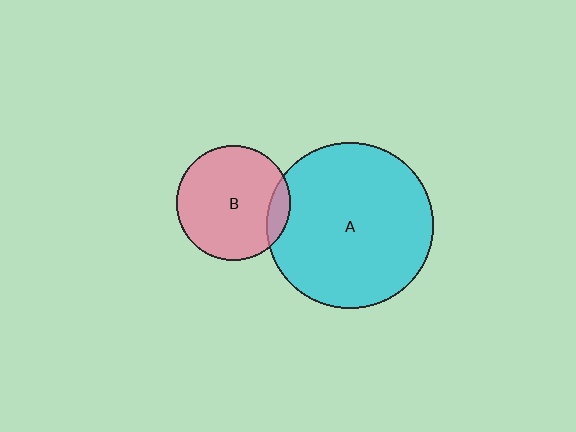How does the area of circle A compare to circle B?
Approximately 2.1 times.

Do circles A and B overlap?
Yes.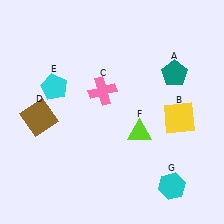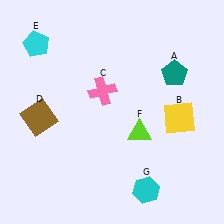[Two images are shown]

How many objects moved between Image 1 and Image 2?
2 objects moved between the two images.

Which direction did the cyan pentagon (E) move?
The cyan pentagon (E) moved up.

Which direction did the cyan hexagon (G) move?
The cyan hexagon (G) moved left.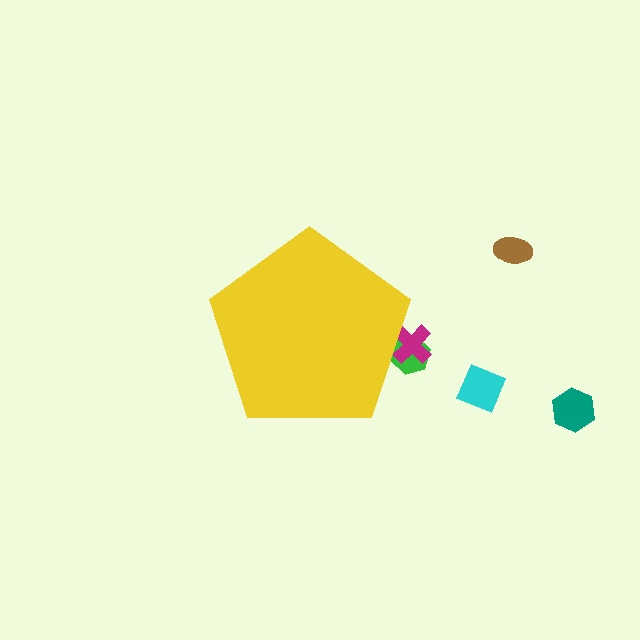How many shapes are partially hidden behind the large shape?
2 shapes are partially hidden.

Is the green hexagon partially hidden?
Yes, the green hexagon is partially hidden behind the yellow pentagon.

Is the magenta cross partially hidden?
Yes, the magenta cross is partially hidden behind the yellow pentagon.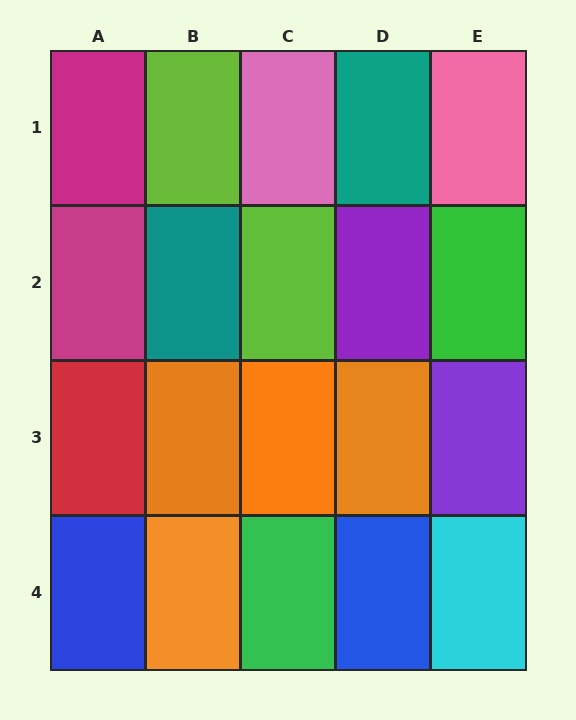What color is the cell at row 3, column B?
Orange.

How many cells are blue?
2 cells are blue.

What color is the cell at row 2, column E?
Green.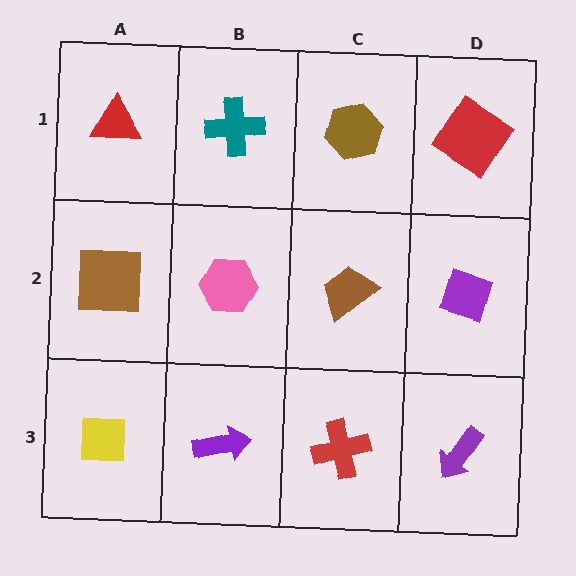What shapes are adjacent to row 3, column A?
A brown square (row 2, column A), a purple arrow (row 3, column B).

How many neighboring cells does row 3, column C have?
3.